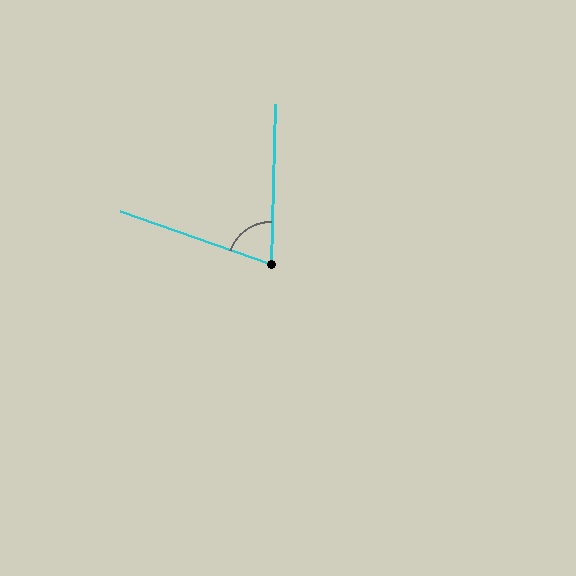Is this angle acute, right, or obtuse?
It is acute.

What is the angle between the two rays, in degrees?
Approximately 72 degrees.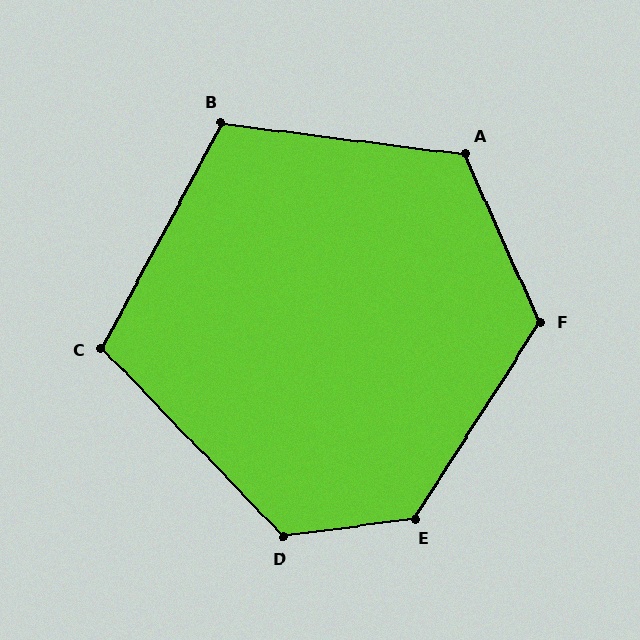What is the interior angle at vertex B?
Approximately 111 degrees (obtuse).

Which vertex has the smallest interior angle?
C, at approximately 108 degrees.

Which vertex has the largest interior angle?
E, at approximately 131 degrees.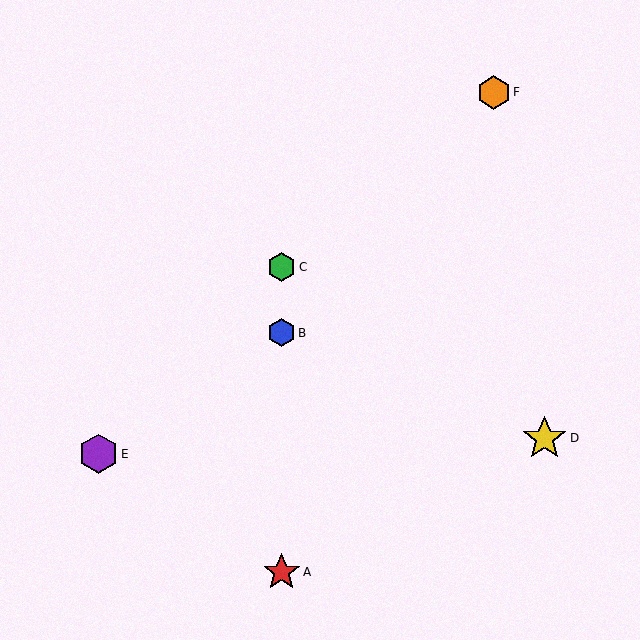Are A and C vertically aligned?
Yes, both are at x≈282.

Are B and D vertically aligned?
No, B is at x≈282 and D is at x≈545.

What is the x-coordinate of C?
Object C is at x≈282.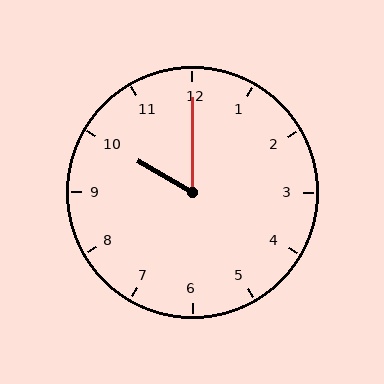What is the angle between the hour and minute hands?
Approximately 60 degrees.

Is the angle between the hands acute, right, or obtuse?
It is acute.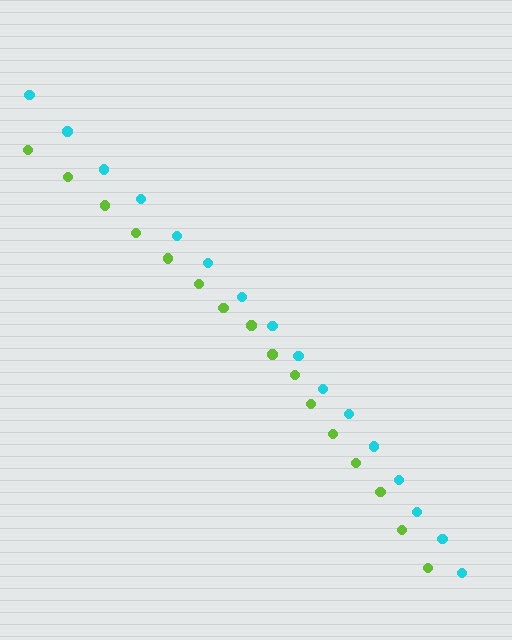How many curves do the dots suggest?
There are 2 distinct paths.